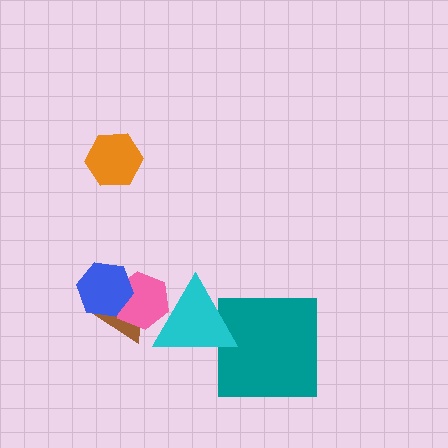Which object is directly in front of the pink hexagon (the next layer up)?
The blue hexagon is directly in front of the pink hexagon.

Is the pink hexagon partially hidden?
Yes, it is partially covered by another shape.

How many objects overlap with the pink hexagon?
3 objects overlap with the pink hexagon.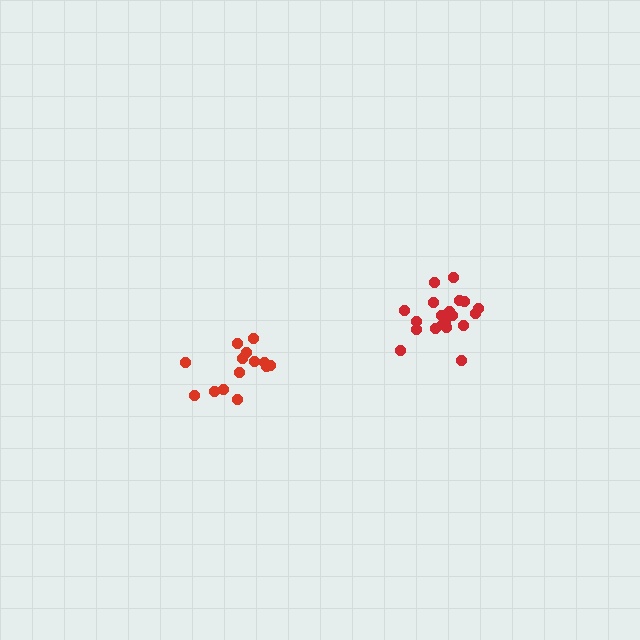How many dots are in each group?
Group 1: 20 dots, Group 2: 14 dots (34 total).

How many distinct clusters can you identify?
There are 2 distinct clusters.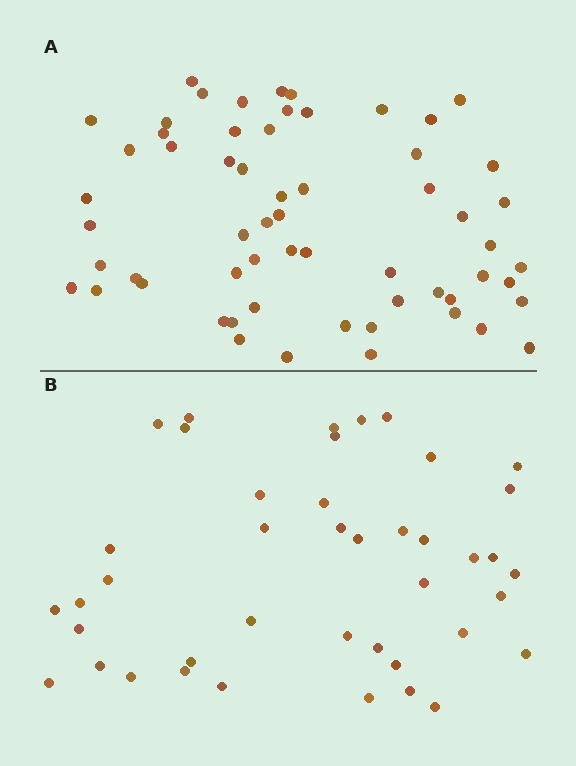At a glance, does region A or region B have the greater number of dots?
Region A (the top region) has more dots.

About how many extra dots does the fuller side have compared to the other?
Region A has approximately 20 more dots than region B.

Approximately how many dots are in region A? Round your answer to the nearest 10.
About 60 dots.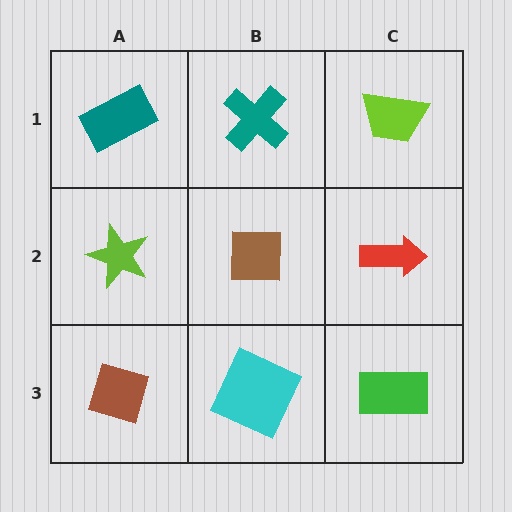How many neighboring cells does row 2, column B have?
4.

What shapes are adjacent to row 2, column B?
A teal cross (row 1, column B), a cyan square (row 3, column B), a lime star (row 2, column A), a red arrow (row 2, column C).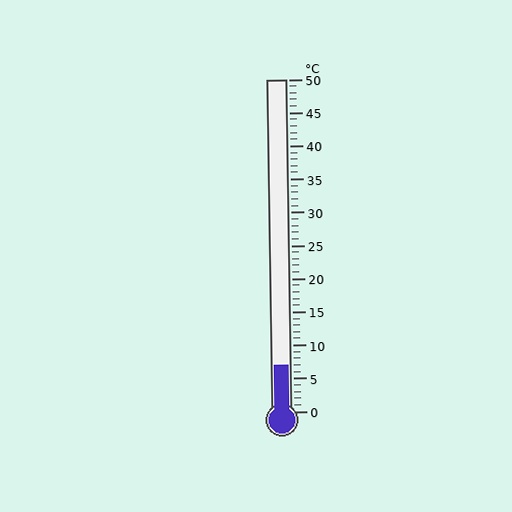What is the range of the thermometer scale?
The thermometer scale ranges from 0°C to 50°C.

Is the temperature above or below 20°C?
The temperature is below 20°C.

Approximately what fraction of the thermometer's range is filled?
The thermometer is filled to approximately 15% of its range.